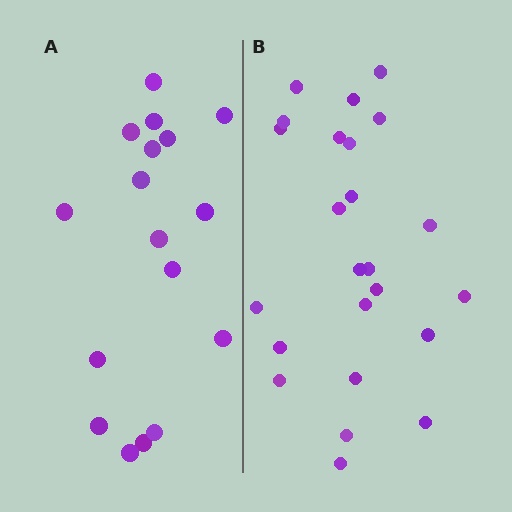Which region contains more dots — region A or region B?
Region B (the right region) has more dots.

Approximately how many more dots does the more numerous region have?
Region B has roughly 8 or so more dots than region A.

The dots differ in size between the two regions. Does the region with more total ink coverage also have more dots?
No. Region A has more total ink coverage because its dots are larger, but region B actually contains more individual dots. Total area can be misleading — the number of items is what matters here.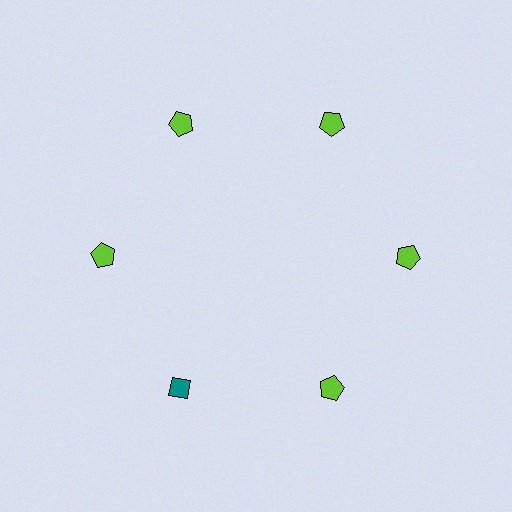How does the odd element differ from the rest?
It differs in both color (teal instead of lime) and shape (diamond instead of pentagon).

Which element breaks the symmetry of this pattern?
The teal diamond at roughly the 7 o'clock position breaks the symmetry. All other shapes are lime pentagons.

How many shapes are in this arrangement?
There are 6 shapes arranged in a ring pattern.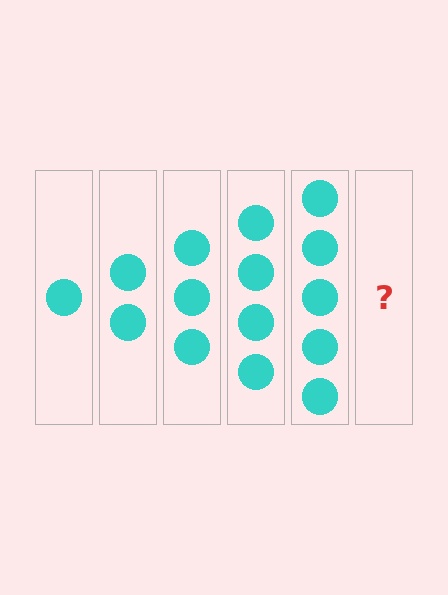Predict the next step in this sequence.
The next step is 6 circles.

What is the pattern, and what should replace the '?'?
The pattern is that each step adds one more circle. The '?' should be 6 circles.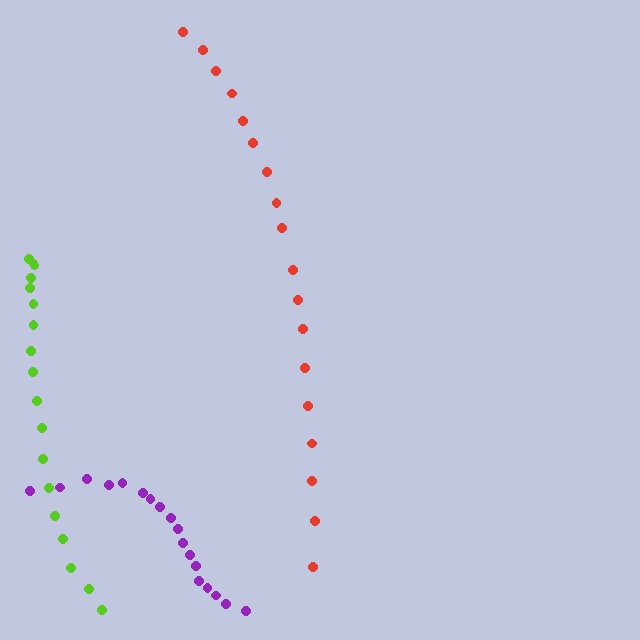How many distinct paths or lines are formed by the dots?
There are 3 distinct paths.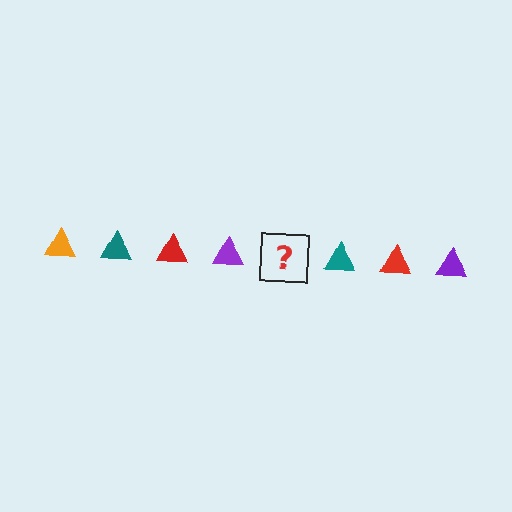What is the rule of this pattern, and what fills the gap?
The rule is that the pattern cycles through orange, teal, red, purple triangles. The gap should be filled with an orange triangle.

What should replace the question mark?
The question mark should be replaced with an orange triangle.